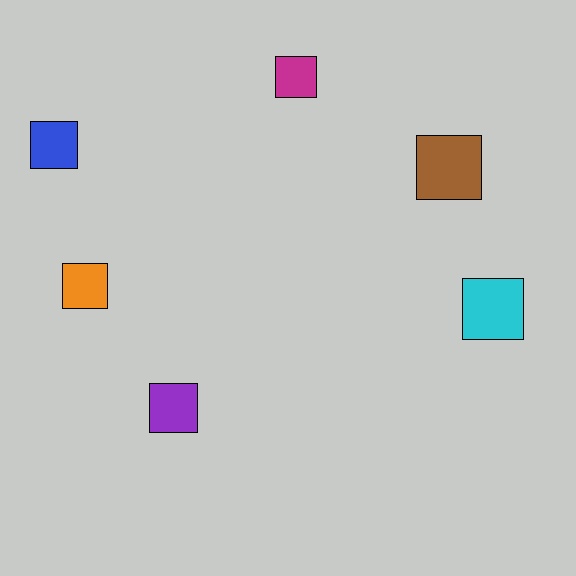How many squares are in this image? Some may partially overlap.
There are 6 squares.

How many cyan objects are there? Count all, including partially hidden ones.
There is 1 cyan object.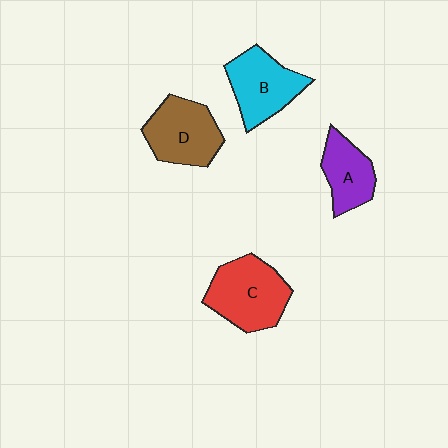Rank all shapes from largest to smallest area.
From largest to smallest: C (red), D (brown), B (cyan), A (purple).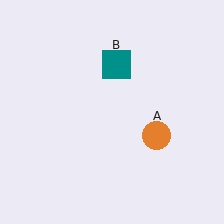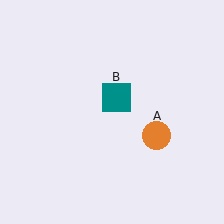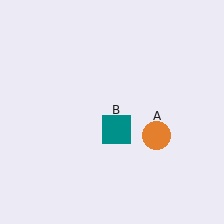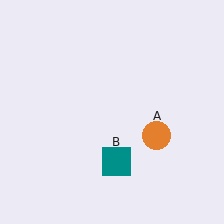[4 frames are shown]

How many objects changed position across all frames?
1 object changed position: teal square (object B).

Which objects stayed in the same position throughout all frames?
Orange circle (object A) remained stationary.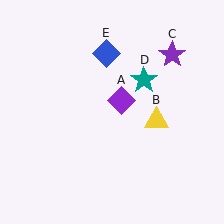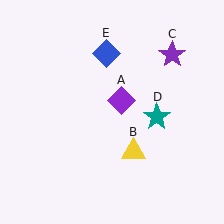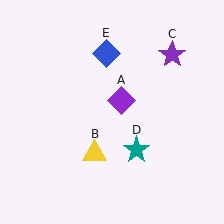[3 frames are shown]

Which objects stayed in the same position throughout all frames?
Purple diamond (object A) and purple star (object C) and blue diamond (object E) remained stationary.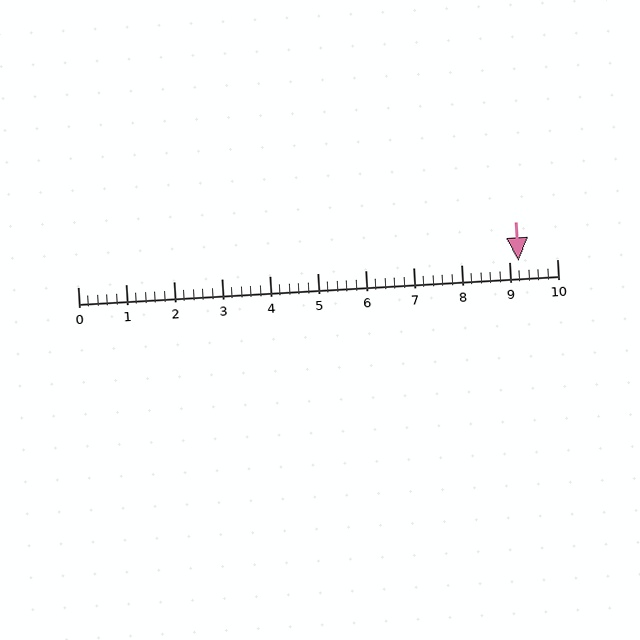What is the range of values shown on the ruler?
The ruler shows values from 0 to 10.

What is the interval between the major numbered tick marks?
The major tick marks are spaced 1 units apart.